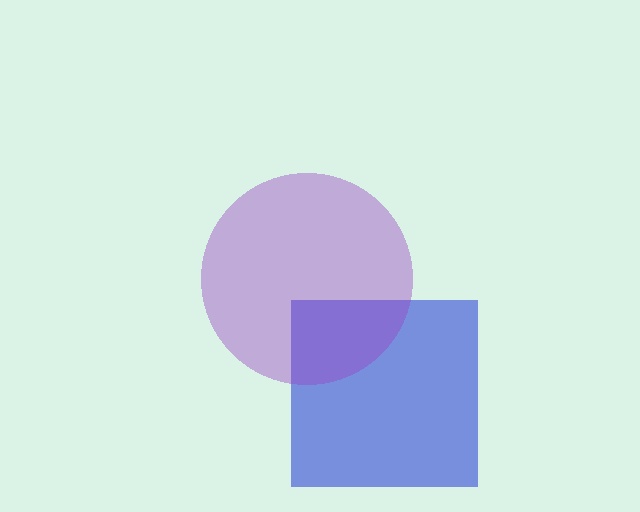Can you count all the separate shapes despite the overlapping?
Yes, there are 2 separate shapes.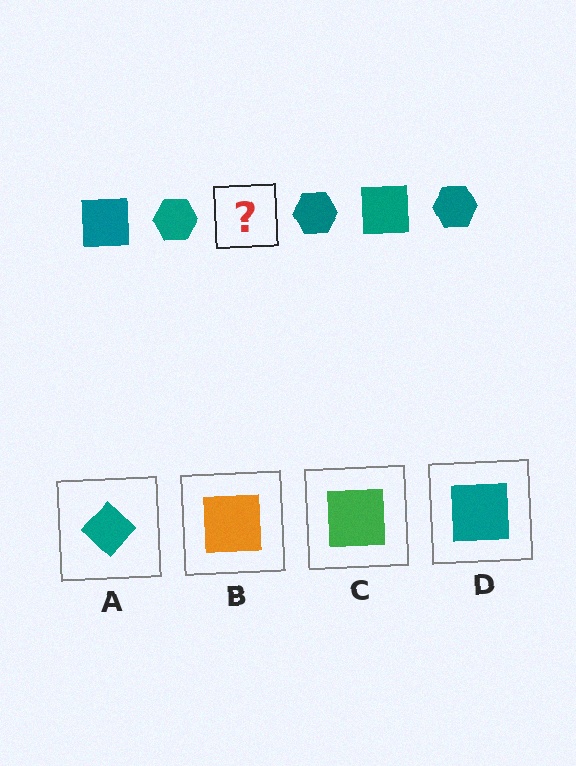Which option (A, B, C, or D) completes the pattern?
D.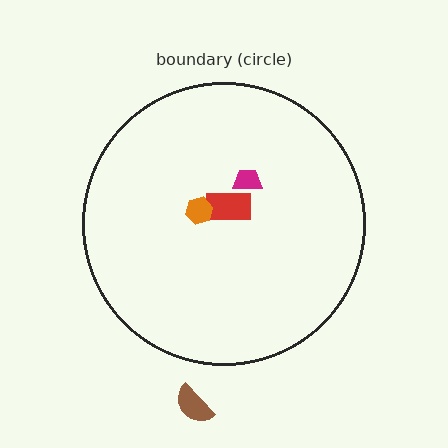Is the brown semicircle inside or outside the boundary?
Outside.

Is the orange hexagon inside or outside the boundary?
Inside.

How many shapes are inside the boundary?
3 inside, 1 outside.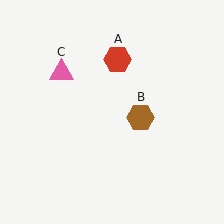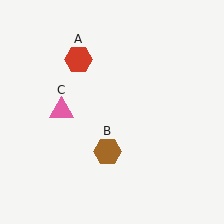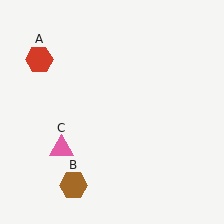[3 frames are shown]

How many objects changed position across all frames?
3 objects changed position: red hexagon (object A), brown hexagon (object B), pink triangle (object C).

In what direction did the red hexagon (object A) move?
The red hexagon (object A) moved left.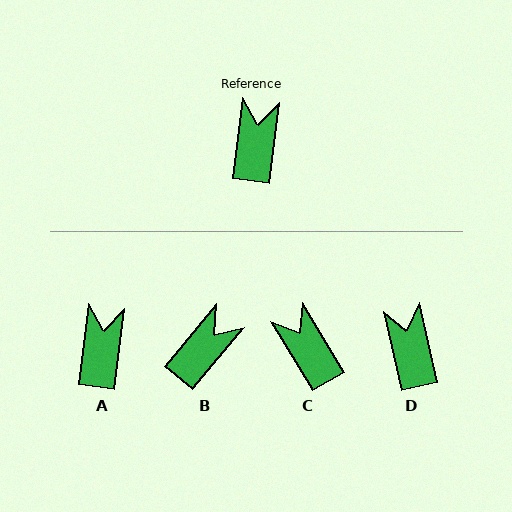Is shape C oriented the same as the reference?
No, it is off by about 38 degrees.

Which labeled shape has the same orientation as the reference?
A.